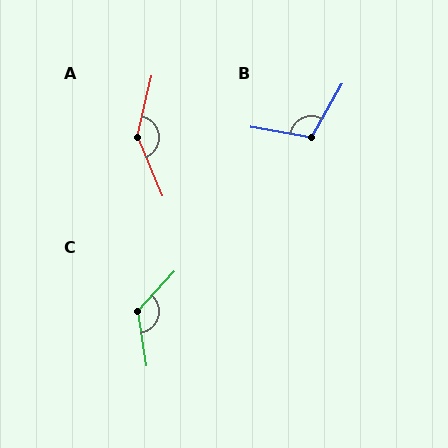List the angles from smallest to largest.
B (110°), C (128°), A (144°).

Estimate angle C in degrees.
Approximately 128 degrees.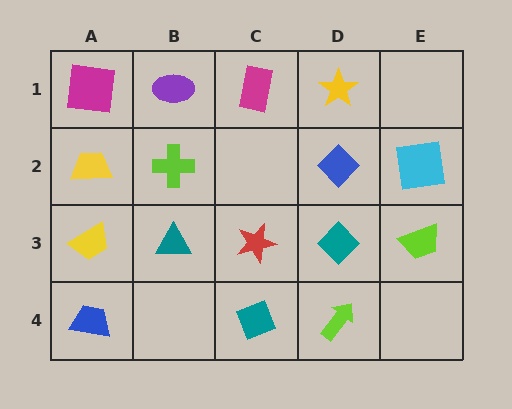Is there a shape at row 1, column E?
No, that cell is empty.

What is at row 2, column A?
A yellow trapezoid.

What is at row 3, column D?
A teal diamond.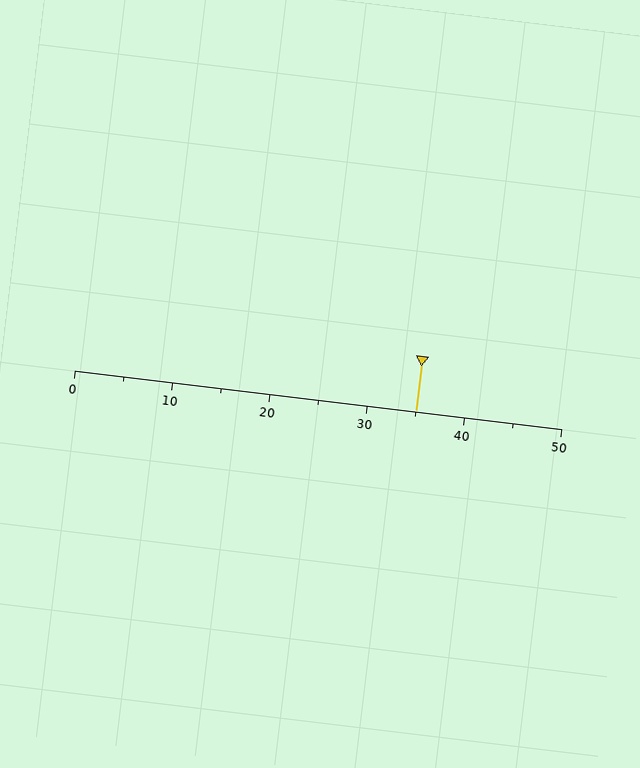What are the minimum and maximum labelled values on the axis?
The axis runs from 0 to 50.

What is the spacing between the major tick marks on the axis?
The major ticks are spaced 10 apart.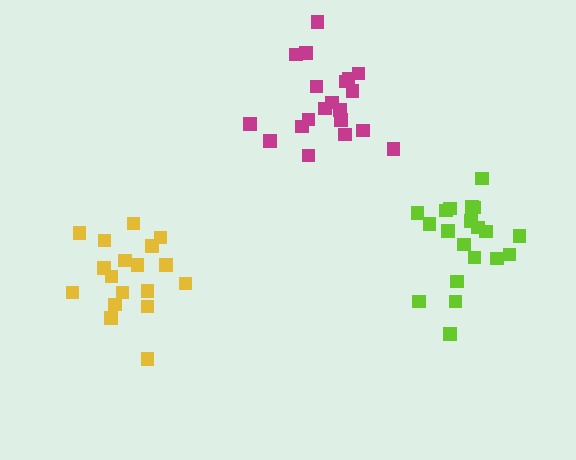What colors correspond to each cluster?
The clusters are colored: yellow, lime, magenta.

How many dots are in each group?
Group 1: 18 dots, Group 2: 20 dots, Group 3: 20 dots (58 total).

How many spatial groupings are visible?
There are 3 spatial groupings.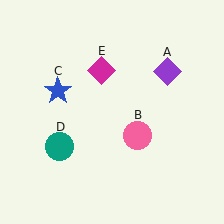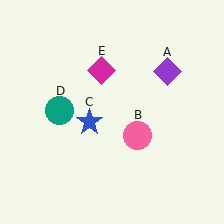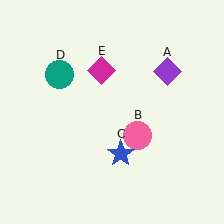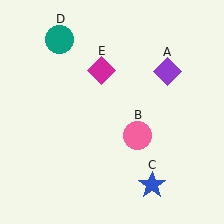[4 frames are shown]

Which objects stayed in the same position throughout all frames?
Purple diamond (object A) and pink circle (object B) and magenta diamond (object E) remained stationary.